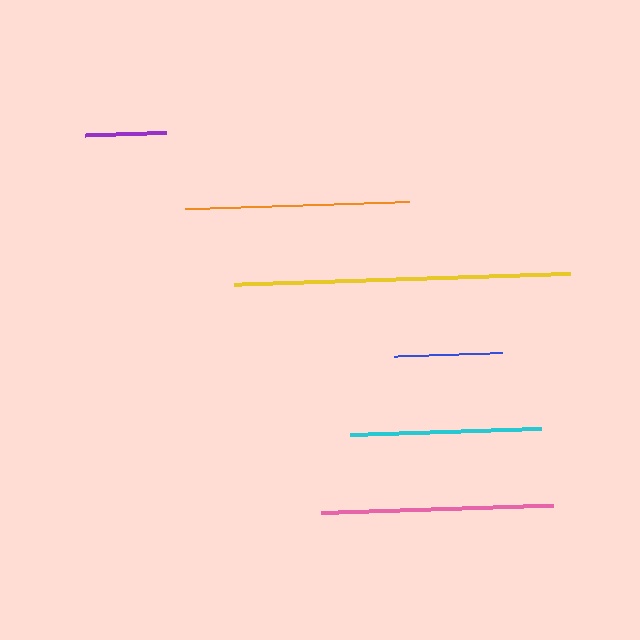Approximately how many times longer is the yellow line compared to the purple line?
The yellow line is approximately 4.1 times the length of the purple line.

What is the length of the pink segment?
The pink segment is approximately 232 pixels long.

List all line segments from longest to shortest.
From longest to shortest: yellow, pink, orange, cyan, blue, purple.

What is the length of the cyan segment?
The cyan segment is approximately 191 pixels long.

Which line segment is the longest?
The yellow line is the longest at approximately 336 pixels.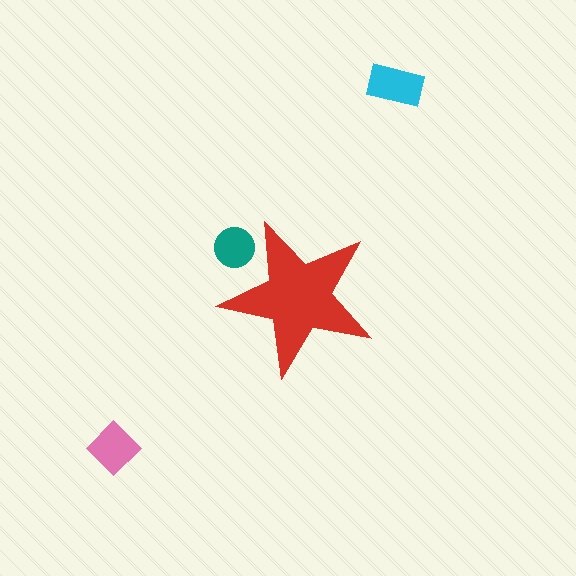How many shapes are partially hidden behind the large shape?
1 shape is partially hidden.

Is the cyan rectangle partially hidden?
No, the cyan rectangle is fully visible.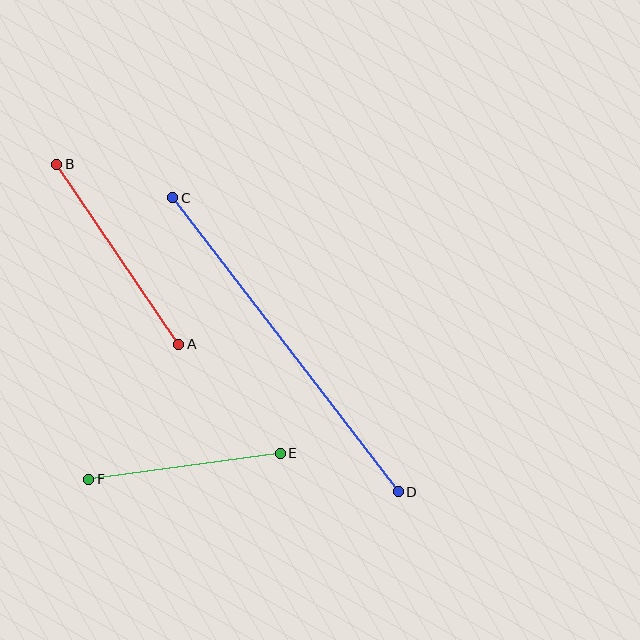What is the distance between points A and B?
The distance is approximately 217 pixels.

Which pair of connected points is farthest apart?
Points C and D are farthest apart.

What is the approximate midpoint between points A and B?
The midpoint is at approximately (118, 254) pixels.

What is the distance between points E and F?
The distance is approximately 193 pixels.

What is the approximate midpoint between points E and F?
The midpoint is at approximately (184, 466) pixels.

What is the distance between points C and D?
The distance is approximately 370 pixels.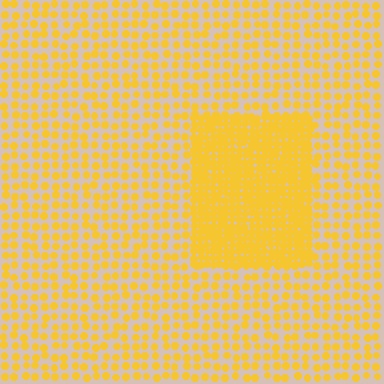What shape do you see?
I see a rectangle.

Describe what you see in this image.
The image contains small yellow elements arranged at two different densities. A rectangle-shaped region is visible where the elements are more densely packed than the surrounding area.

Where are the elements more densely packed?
The elements are more densely packed inside the rectangle boundary.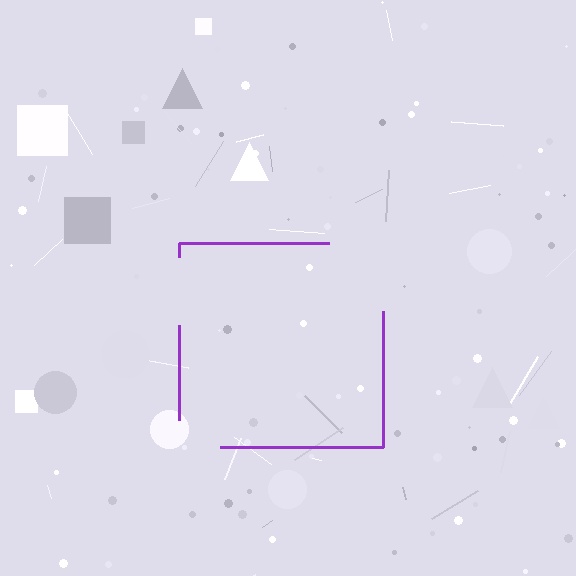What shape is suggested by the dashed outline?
The dashed outline suggests a square.